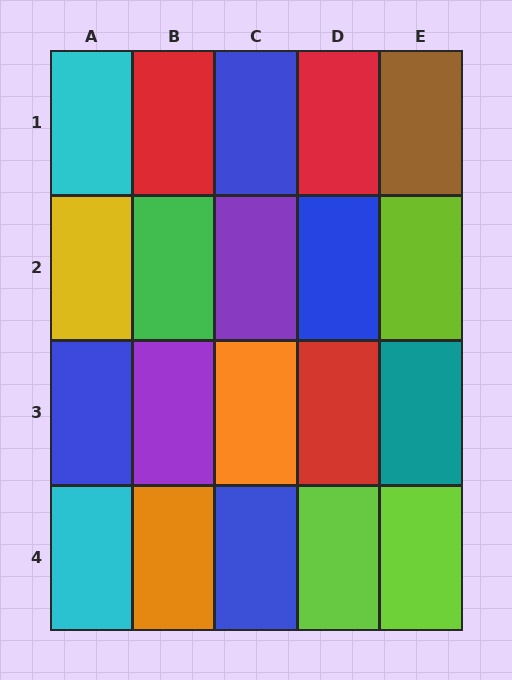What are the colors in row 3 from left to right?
Blue, purple, orange, red, teal.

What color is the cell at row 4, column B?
Orange.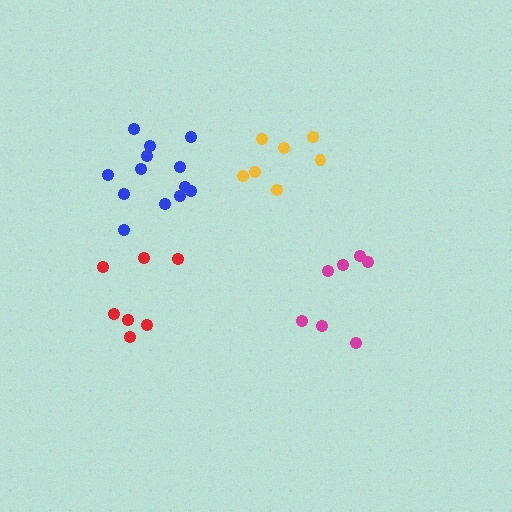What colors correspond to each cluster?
The clusters are colored: red, yellow, magenta, blue.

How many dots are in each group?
Group 1: 7 dots, Group 2: 7 dots, Group 3: 7 dots, Group 4: 13 dots (34 total).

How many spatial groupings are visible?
There are 4 spatial groupings.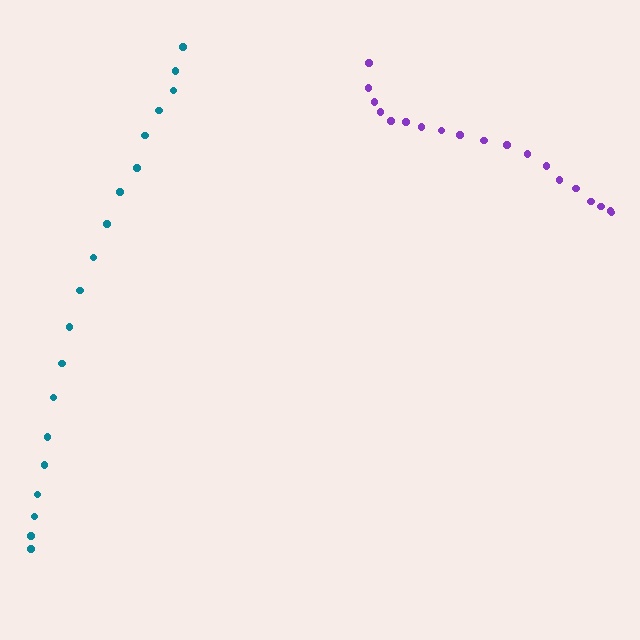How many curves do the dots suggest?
There are 2 distinct paths.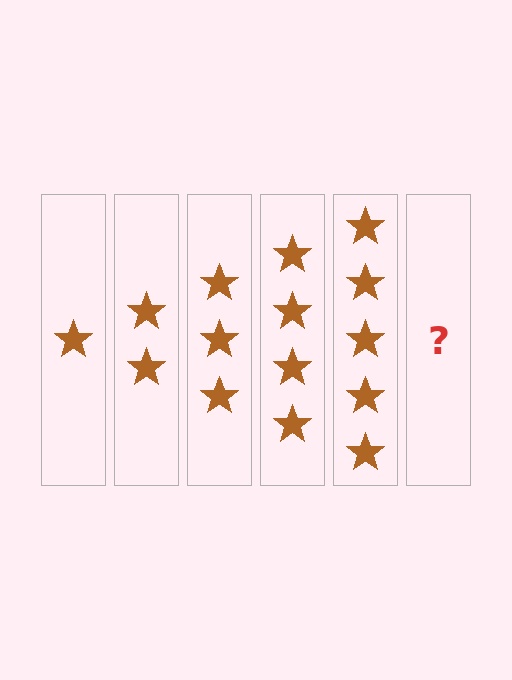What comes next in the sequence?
The next element should be 6 stars.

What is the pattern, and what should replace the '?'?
The pattern is that each step adds one more star. The '?' should be 6 stars.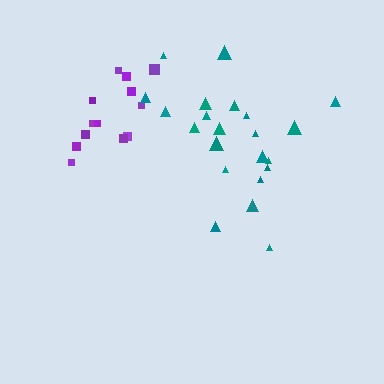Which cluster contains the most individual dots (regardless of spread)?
Teal (22).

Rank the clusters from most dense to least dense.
purple, teal.